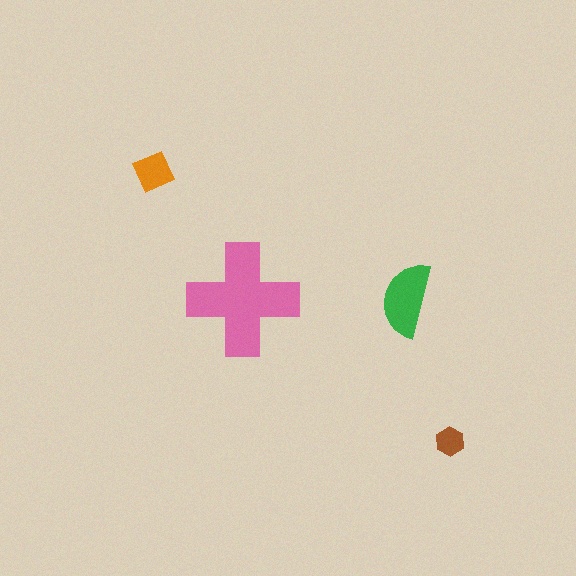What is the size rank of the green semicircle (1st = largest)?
2nd.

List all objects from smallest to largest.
The brown hexagon, the orange square, the green semicircle, the pink cross.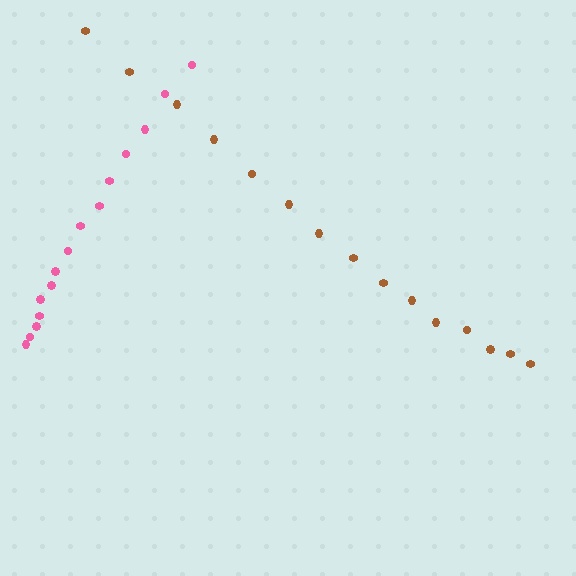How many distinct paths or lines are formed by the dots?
There are 2 distinct paths.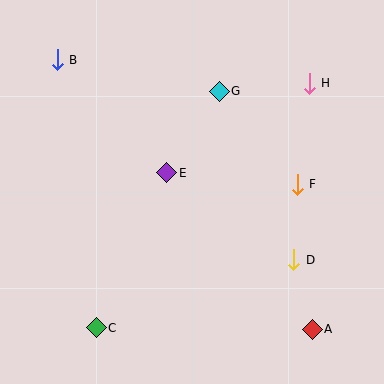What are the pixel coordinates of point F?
Point F is at (297, 184).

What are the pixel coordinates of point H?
Point H is at (309, 83).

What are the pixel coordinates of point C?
Point C is at (96, 328).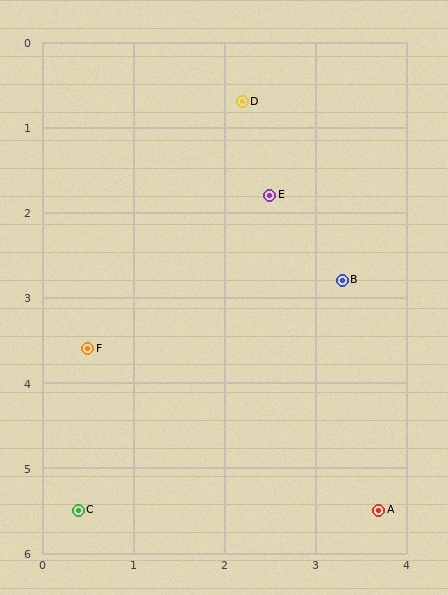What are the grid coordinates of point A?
Point A is at approximately (3.7, 5.5).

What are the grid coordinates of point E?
Point E is at approximately (2.5, 1.8).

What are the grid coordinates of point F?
Point F is at approximately (0.5, 3.6).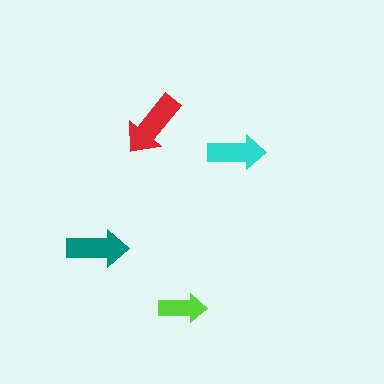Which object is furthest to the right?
The cyan arrow is rightmost.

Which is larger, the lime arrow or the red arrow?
The red one.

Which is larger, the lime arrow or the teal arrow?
The teal one.